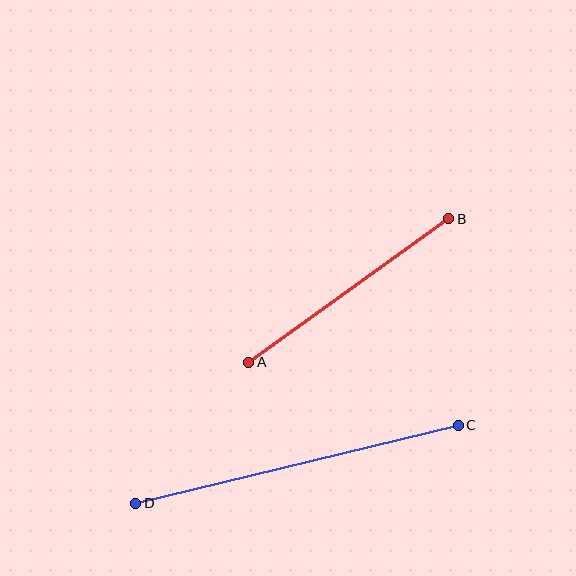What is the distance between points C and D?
The distance is approximately 332 pixels.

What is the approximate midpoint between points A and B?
The midpoint is at approximately (349, 290) pixels.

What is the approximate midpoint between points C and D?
The midpoint is at approximately (297, 464) pixels.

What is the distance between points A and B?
The distance is approximately 246 pixels.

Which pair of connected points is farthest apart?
Points C and D are farthest apart.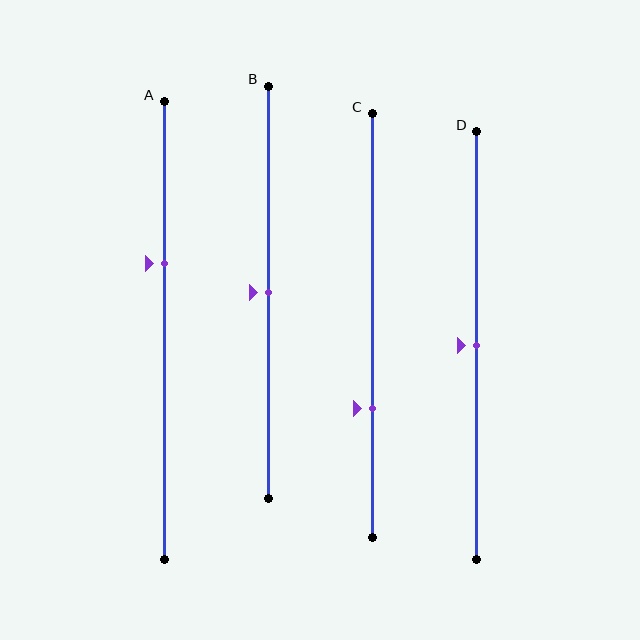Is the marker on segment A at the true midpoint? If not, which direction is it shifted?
No, the marker on segment A is shifted upward by about 15% of the segment length.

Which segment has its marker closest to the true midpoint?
Segment B has its marker closest to the true midpoint.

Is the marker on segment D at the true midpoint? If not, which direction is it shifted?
Yes, the marker on segment D is at the true midpoint.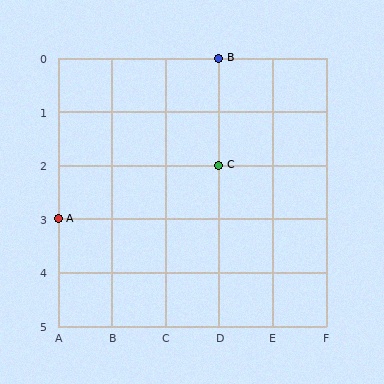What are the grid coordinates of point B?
Point B is at grid coordinates (D, 0).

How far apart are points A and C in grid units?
Points A and C are 3 columns and 1 row apart (about 3.2 grid units diagonally).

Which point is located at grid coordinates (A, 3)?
Point A is at (A, 3).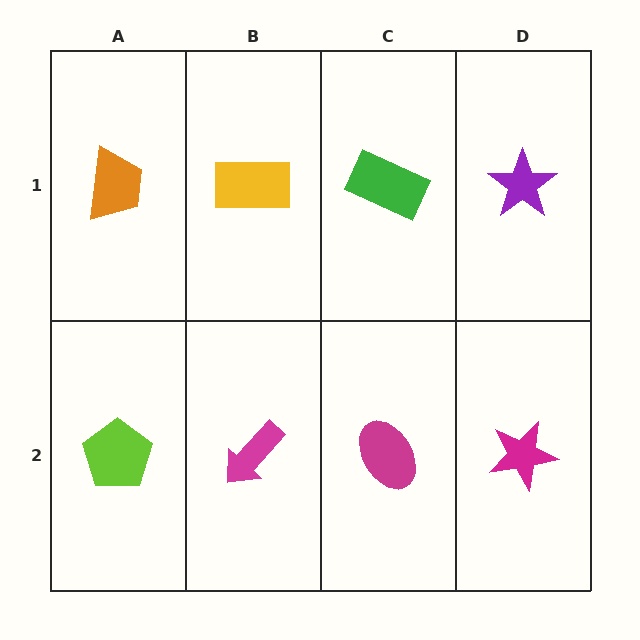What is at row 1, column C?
A green rectangle.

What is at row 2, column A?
A lime pentagon.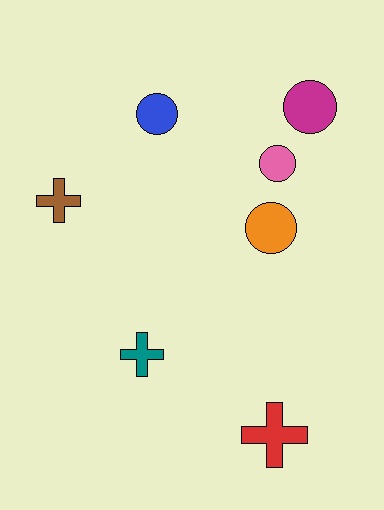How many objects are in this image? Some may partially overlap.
There are 7 objects.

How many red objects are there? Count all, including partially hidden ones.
There is 1 red object.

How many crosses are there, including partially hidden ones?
There are 3 crosses.